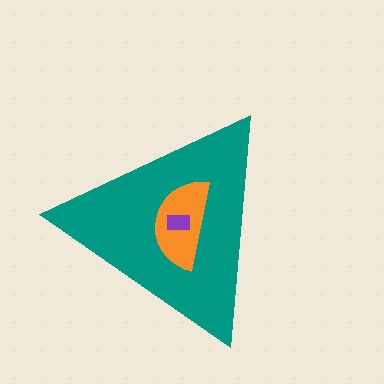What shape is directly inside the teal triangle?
The orange semicircle.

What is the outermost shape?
The teal triangle.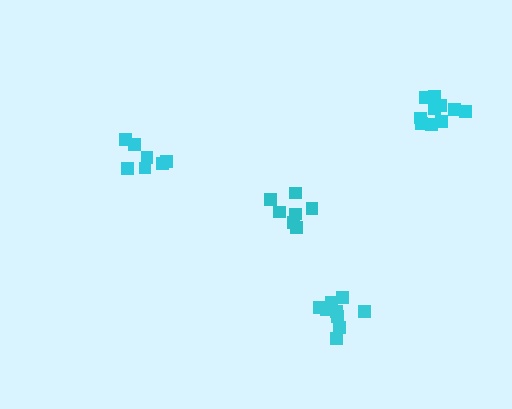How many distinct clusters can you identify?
There are 4 distinct clusters.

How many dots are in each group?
Group 1: 8 dots, Group 2: 7 dots, Group 3: 9 dots, Group 4: 10 dots (34 total).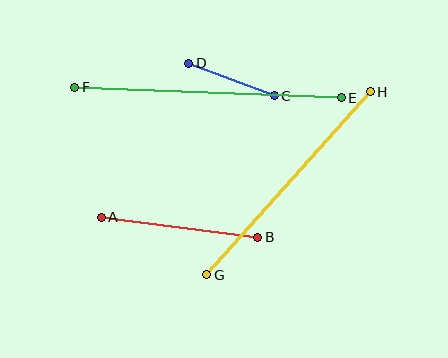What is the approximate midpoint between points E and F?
The midpoint is at approximately (208, 92) pixels.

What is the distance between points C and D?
The distance is approximately 92 pixels.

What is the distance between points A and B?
The distance is approximately 158 pixels.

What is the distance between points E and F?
The distance is approximately 267 pixels.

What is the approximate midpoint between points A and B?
The midpoint is at approximately (180, 227) pixels.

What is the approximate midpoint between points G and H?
The midpoint is at approximately (288, 183) pixels.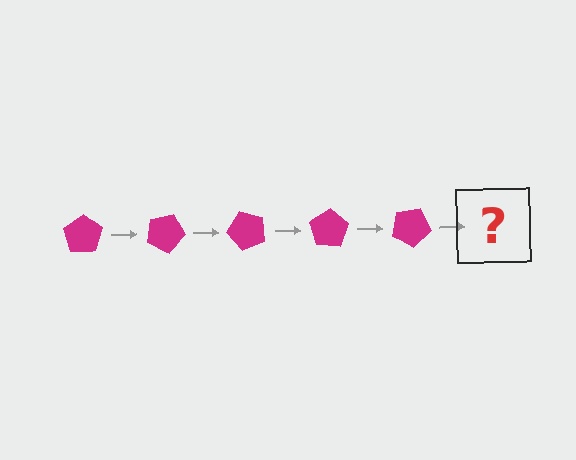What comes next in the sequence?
The next element should be a magenta pentagon rotated 125 degrees.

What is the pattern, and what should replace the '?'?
The pattern is that the pentagon rotates 25 degrees each step. The '?' should be a magenta pentagon rotated 125 degrees.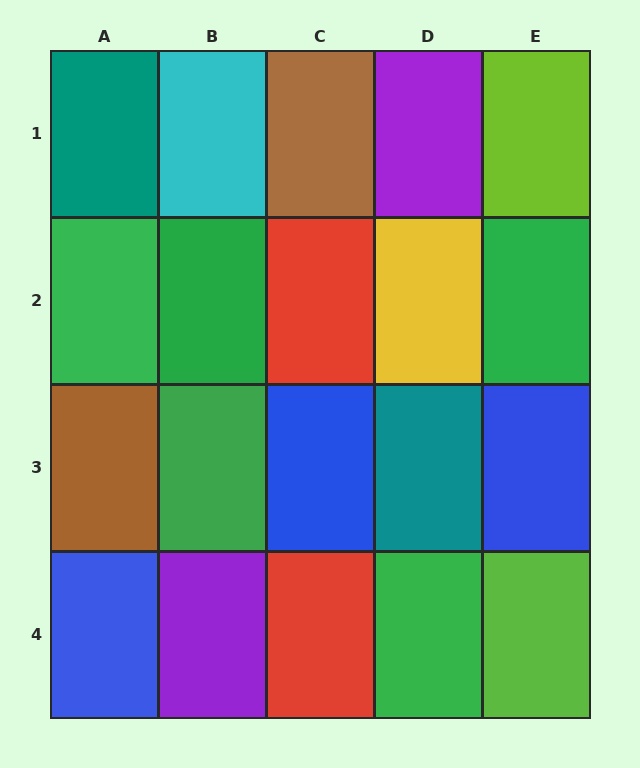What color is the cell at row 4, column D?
Green.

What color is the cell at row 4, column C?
Red.